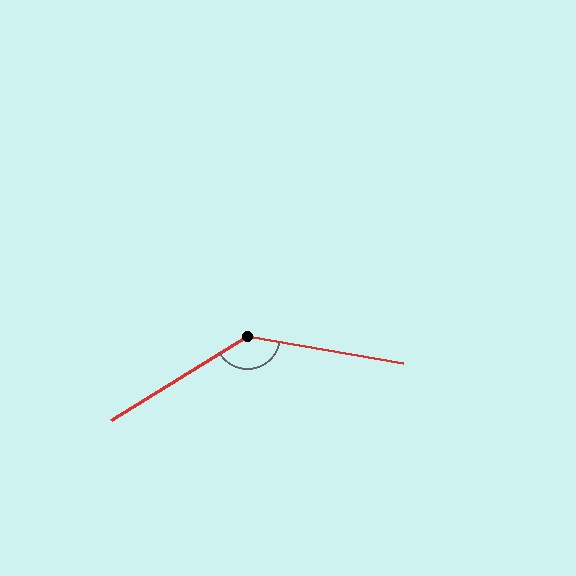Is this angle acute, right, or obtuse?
It is obtuse.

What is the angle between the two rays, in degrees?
Approximately 139 degrees.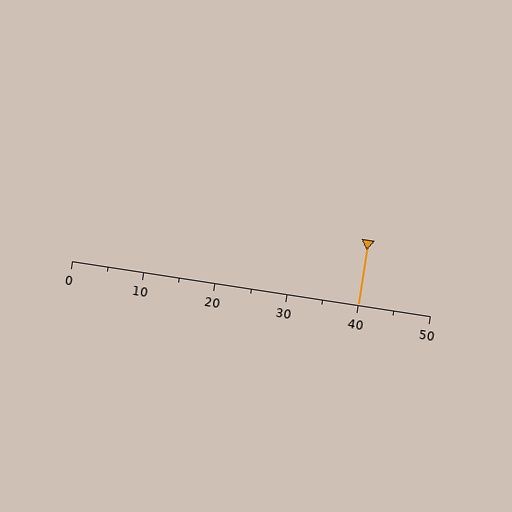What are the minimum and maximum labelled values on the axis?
The axis runs from 0 to 50.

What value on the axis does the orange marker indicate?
The marker indicates approximately 40.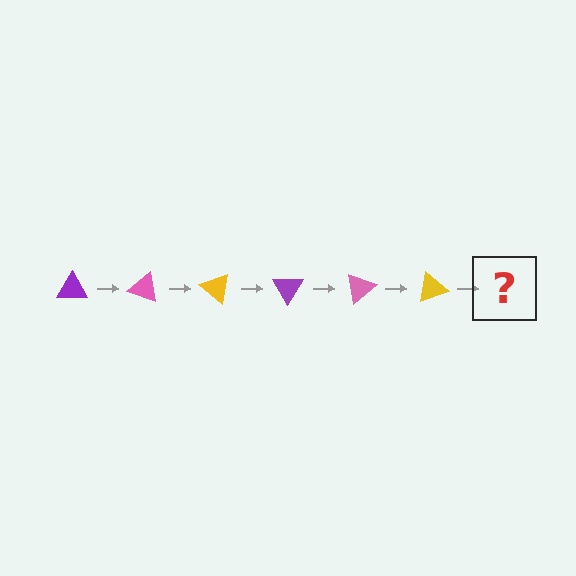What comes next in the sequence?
The next element should be a purple triangle, rotated 120 degrees from the start.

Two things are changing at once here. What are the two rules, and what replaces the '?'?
The two rules are that it rotates 20 degrees each step and the color cycles through purple, pink, and yellow. The '?' should be a purple triangle, rotated 120 degrees from the start.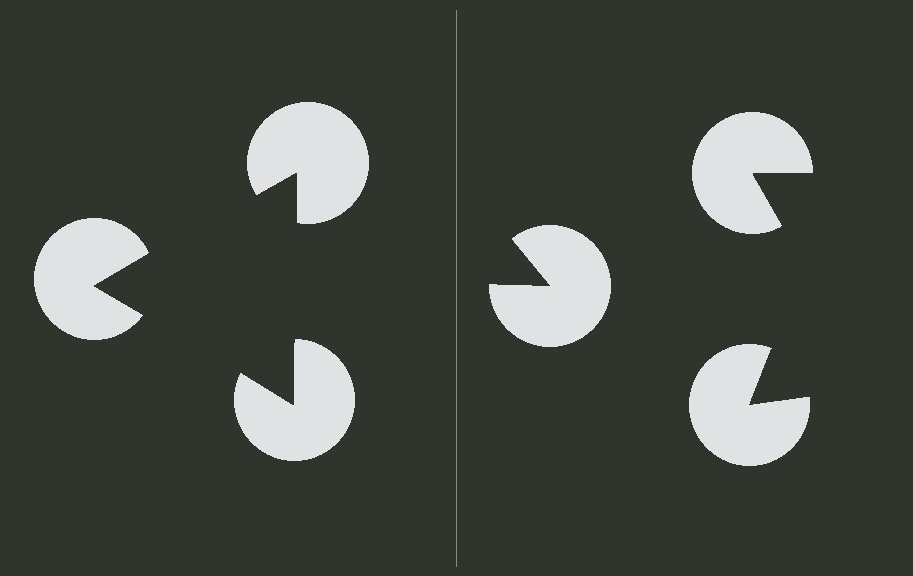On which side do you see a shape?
An illusory triangle appears on the left side. On the right side the wedge cuts are rotated, so no coherent shape forms.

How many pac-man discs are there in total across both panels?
6 — 3 on each side.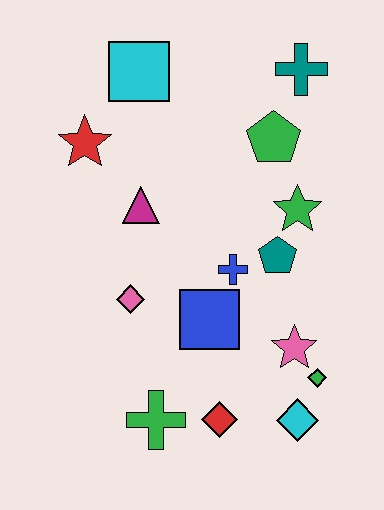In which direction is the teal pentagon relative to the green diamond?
The teal pentagon is above the green diamond.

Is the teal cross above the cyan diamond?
Yes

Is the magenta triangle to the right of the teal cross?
No